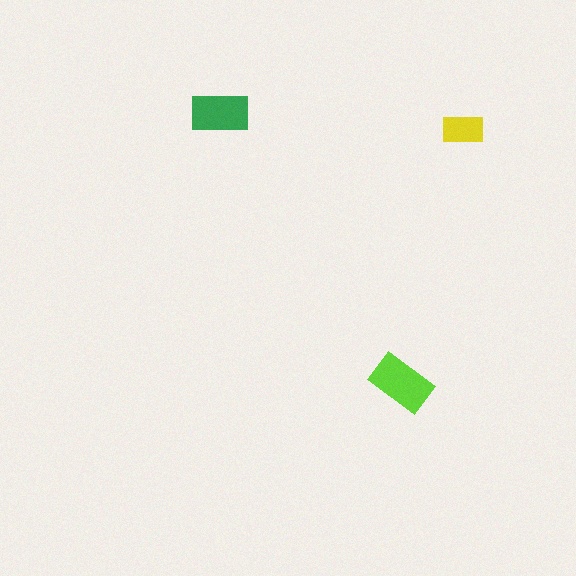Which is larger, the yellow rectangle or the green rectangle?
The green one.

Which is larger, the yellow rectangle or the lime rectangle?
The lime one.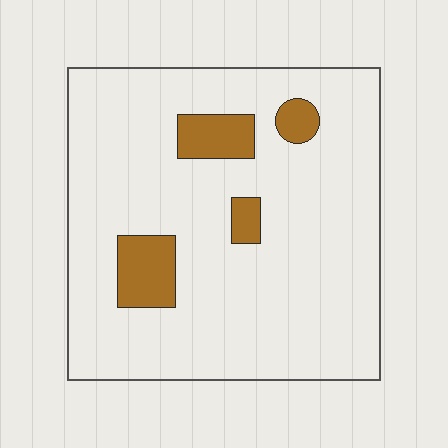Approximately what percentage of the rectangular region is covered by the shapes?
Approximately 10%.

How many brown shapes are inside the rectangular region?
4.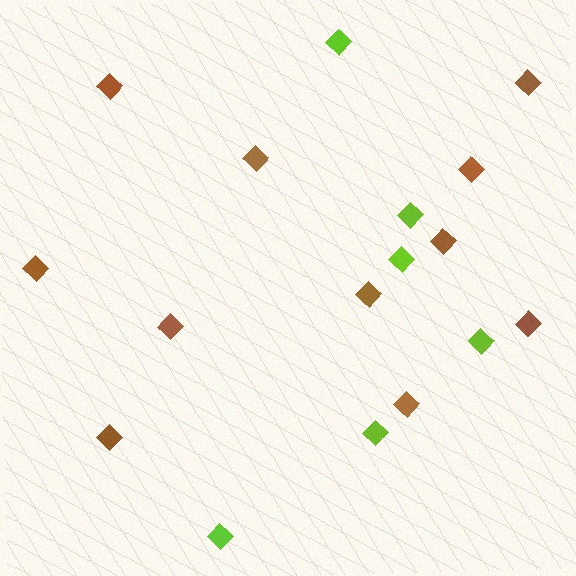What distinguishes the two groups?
There are 2 groups: one group of brown diamonds (11) and one group of lime diamonds (6).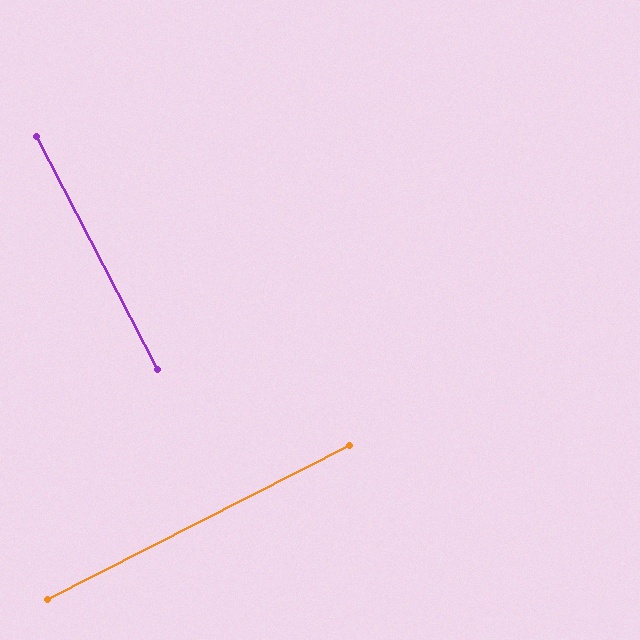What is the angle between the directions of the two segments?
Approximately 90 degrees.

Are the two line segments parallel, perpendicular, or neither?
Perpendicular — they meet at approximately 90°.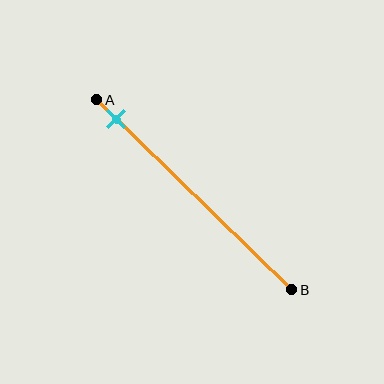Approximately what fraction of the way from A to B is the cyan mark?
The cyan mark is approximately 10% of the way from A to B.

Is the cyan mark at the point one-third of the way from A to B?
No, the mark is at about 10% from A, not at the 33% one-third point.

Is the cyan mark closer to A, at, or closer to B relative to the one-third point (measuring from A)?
The cyan mark is closer to point A than the one-third point of segment AB.